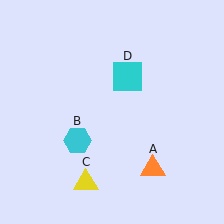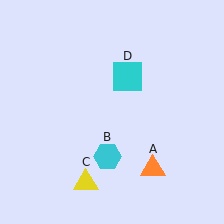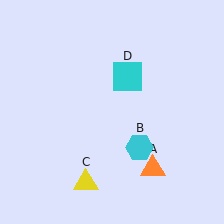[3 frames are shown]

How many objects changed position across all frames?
1 object changed position: cyan hexagon (object B).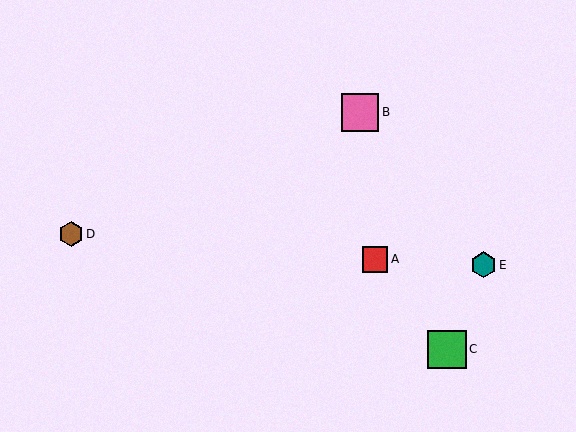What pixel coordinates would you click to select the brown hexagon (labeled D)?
Click at (71, 234) to select the brown hexagon D.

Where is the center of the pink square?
The center of the pink square is at (360, 112).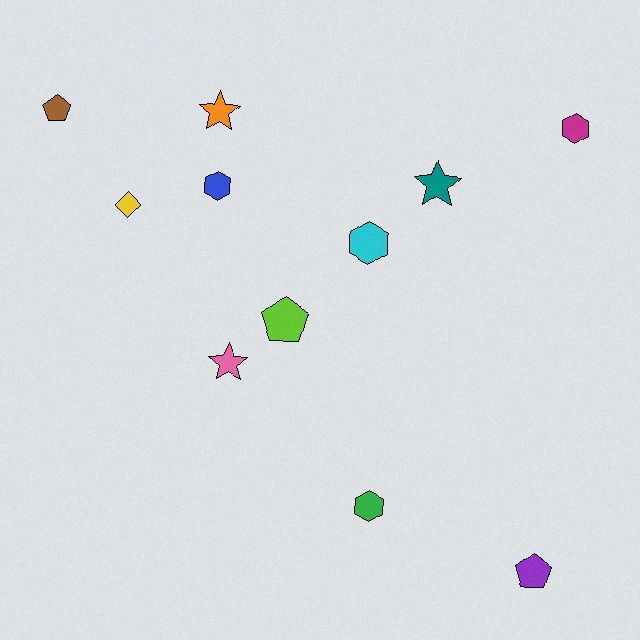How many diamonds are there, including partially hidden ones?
There is 1 diamond.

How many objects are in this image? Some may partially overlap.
There are 11 objects.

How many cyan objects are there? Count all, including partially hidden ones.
There is 1 cyan object.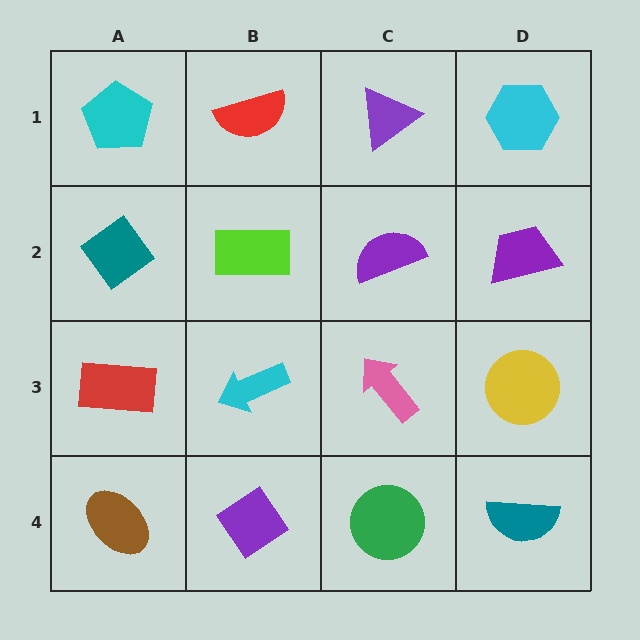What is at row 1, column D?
A cyan hexagon.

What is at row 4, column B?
A purple diamond.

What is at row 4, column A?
A brown ellipse.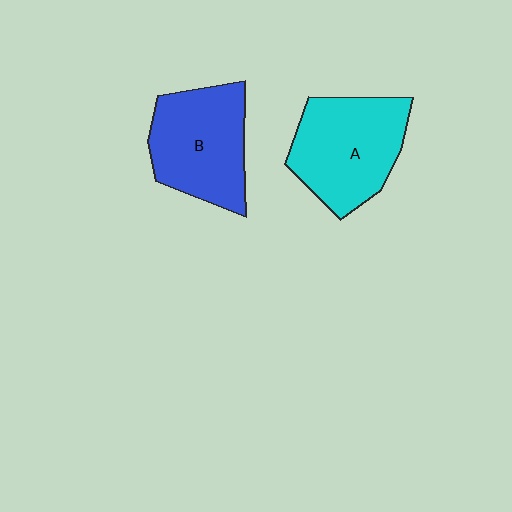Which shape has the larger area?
Shape A (cyan).